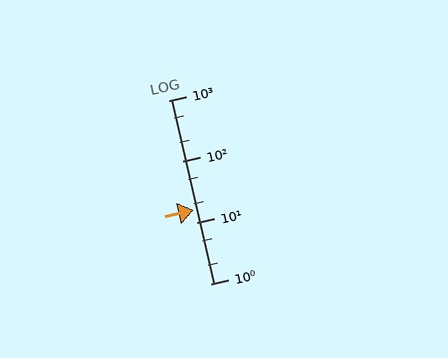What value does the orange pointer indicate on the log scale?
The pointer indicates approximately 16.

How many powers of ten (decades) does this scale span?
The scale spans 3 decades, from 1 to 1000.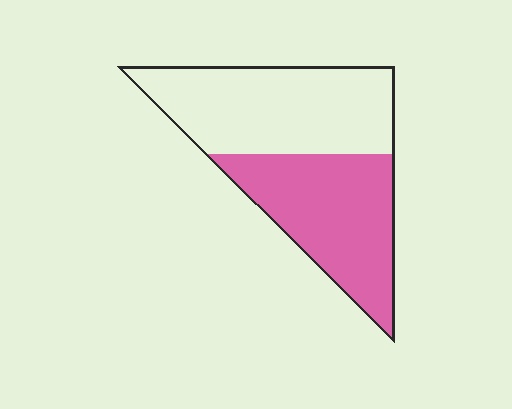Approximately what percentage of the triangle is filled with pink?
Approximately 45%.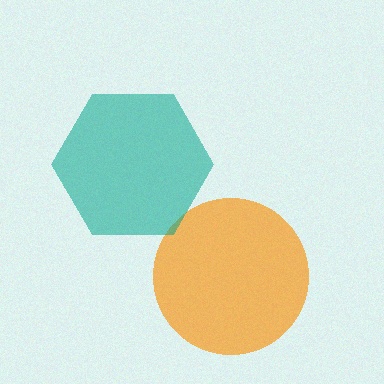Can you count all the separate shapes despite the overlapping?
Yes, there are 2 separate shapes.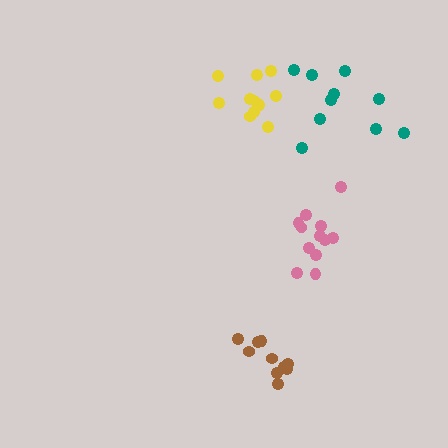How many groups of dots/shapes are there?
There are 4 groups.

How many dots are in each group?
Group 1: 12 dots, Group 2: 10 dots, Group 3: 10 dots, Group 4: 11 dots (43 total).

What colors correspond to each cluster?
The clusters are colored: pink, brown, teal, yellow.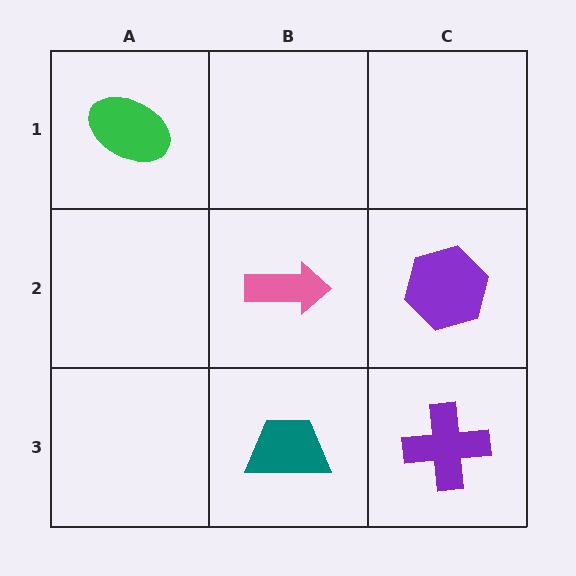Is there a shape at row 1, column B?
No, that cell is empty.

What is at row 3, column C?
A purple cross.